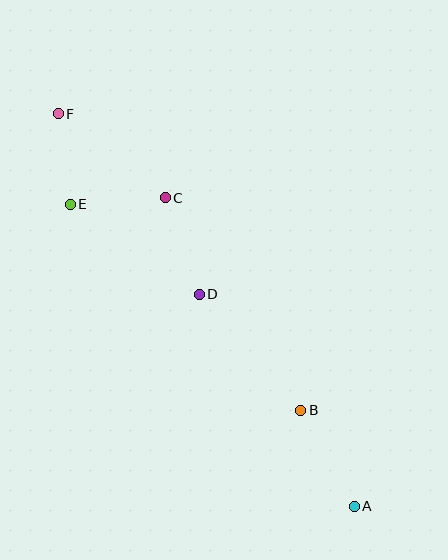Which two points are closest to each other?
Points E and F are closest to each other.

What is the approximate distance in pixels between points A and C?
The distance between A and C is approximately 362 pixels.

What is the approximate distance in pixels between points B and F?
The distance between B and F is approximately 383 pixels.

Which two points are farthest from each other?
Points A and F are farthest from each other.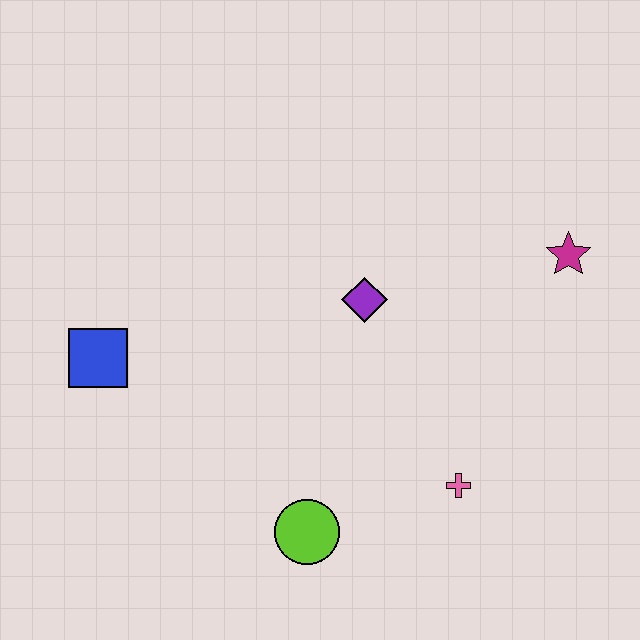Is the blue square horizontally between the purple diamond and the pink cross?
No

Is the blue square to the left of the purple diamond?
Yes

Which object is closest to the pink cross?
The lime circle is closest to the pink cross.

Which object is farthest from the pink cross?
The blue square is farthest from the pink cross.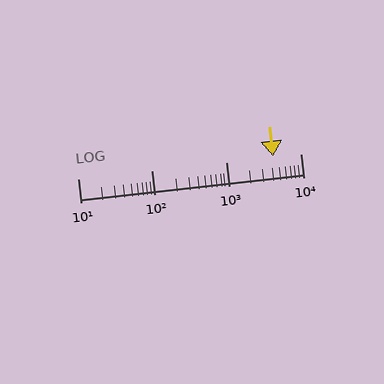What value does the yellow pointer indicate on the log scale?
The pointer indicates approximately 4300.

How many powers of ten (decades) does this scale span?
The scale spans 3 decades, from 10 to 10000.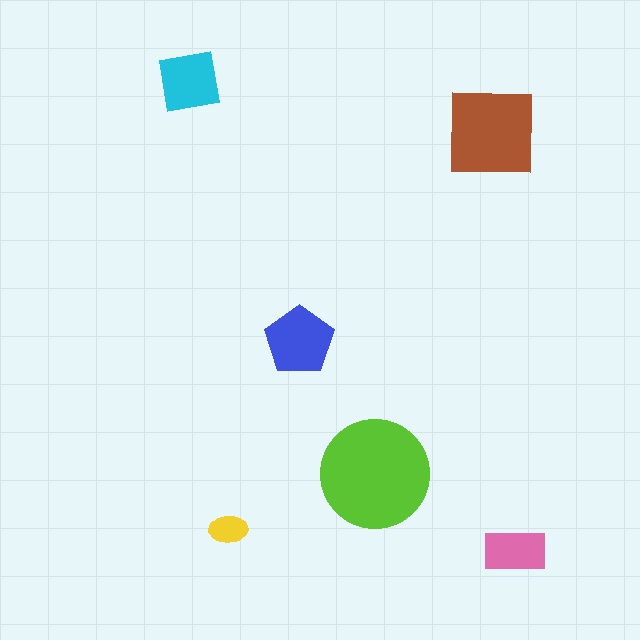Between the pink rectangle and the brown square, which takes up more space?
The brown square.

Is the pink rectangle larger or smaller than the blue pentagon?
Smaller.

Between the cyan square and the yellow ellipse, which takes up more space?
The cyan square.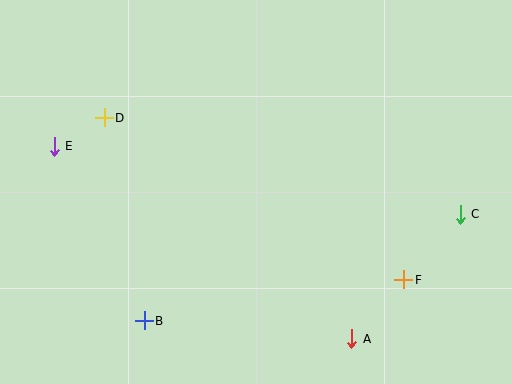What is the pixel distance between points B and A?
The distance between B and A is 208 pixels.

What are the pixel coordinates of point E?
Point E is at (54, 146).